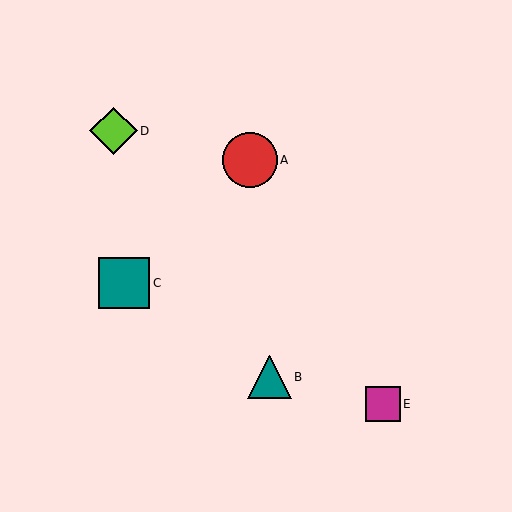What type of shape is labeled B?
Shape B is a teal triangle.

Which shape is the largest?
The red circle (labeled A) is the largest.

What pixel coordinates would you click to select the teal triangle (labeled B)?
Click at (269, 377) to select the teal triangle B.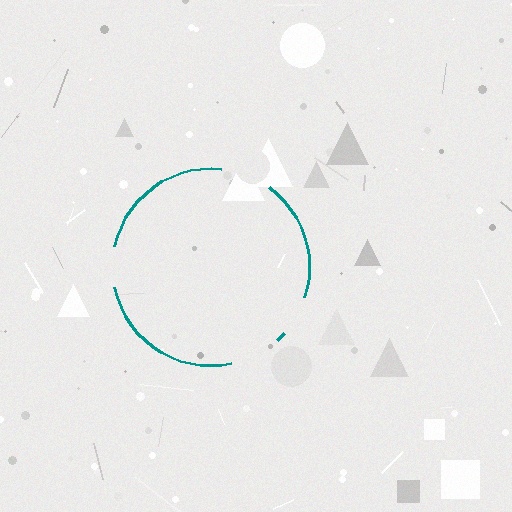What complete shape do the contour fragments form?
The contour fragments form a circle.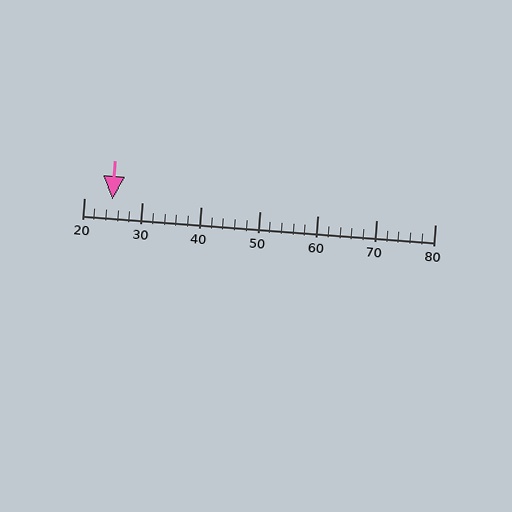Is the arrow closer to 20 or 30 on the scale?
The arrow is closer to 20.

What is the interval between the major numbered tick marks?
The major tick marks are spaced 10 units apart.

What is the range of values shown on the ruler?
The ruler shows values from 20 to 80.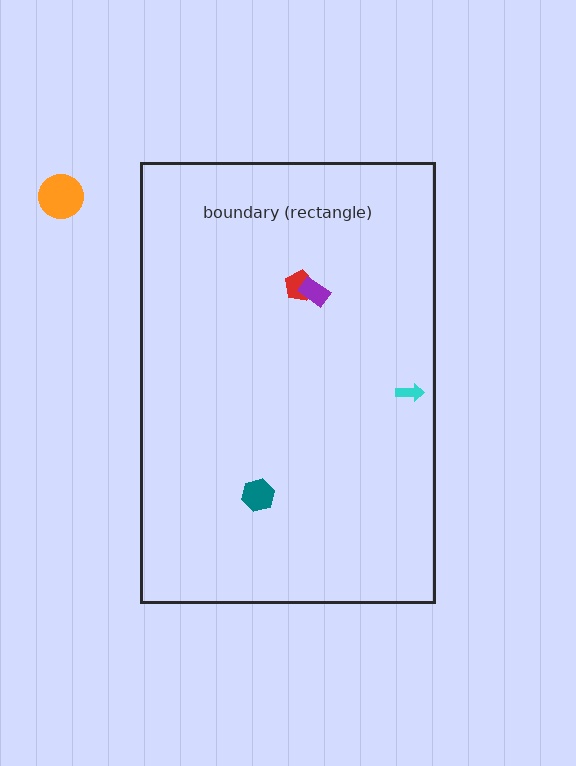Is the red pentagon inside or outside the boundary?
Inside.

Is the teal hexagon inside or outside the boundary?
Inside.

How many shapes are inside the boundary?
4 inside, 1 outside.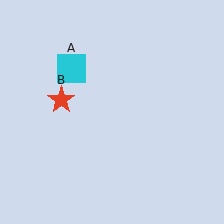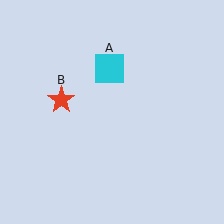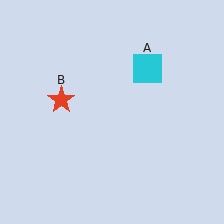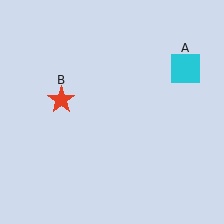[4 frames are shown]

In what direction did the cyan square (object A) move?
The cyan square (object A) moved right.